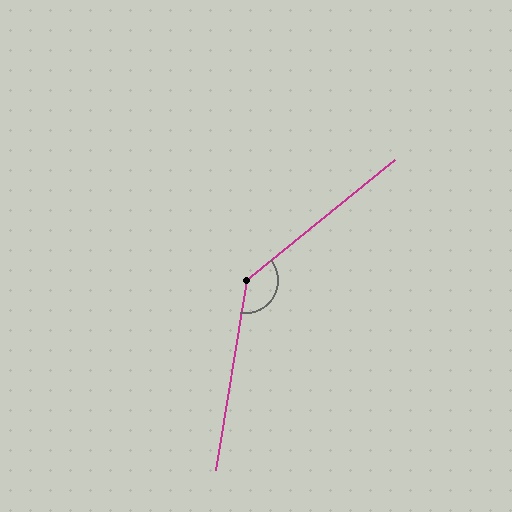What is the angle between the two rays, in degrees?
Approximately 138 degrees.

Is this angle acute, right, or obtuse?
It is obtuse.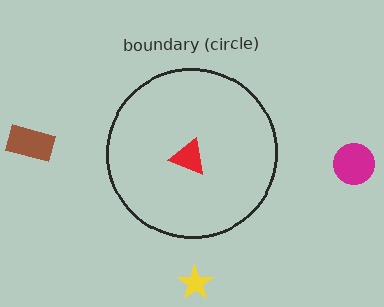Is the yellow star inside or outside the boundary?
Outside.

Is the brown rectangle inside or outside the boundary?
Outside.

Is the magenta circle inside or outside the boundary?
Outside.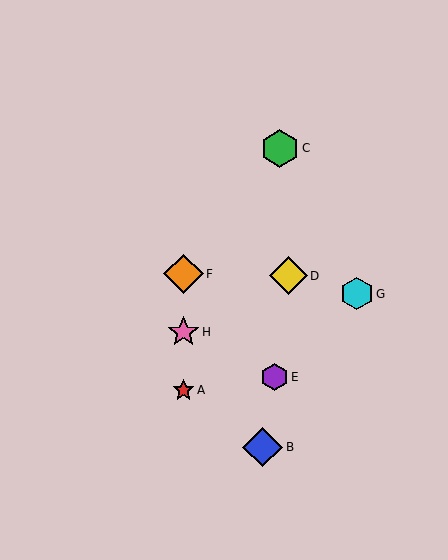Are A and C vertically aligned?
No, A is at x≈184 and C is at x≈280.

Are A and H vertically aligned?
Yes, both are at x≈184.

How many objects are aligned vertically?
3 objects (A, F, H) are aligned vertically.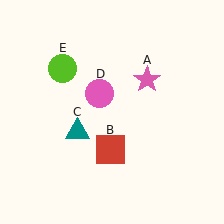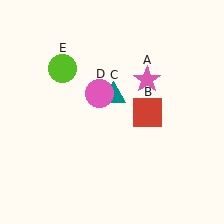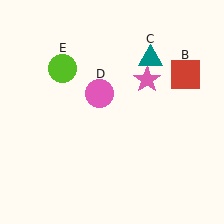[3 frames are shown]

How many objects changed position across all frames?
2 objects changed position: red square (object B), teal triangle (object C).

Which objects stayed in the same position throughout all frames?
Pink star (object A) and pink circle (object D) and lime circle (object E) remained stationary.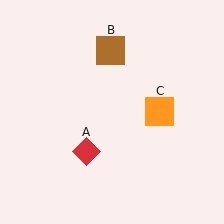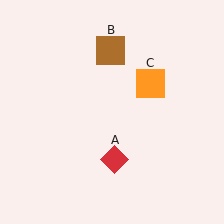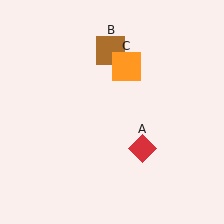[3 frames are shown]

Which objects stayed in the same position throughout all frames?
Brown square (object B) remained stationary.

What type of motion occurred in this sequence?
The red diamond (object A), orange square (object C) rotated counterclockwise around the center of the scene.